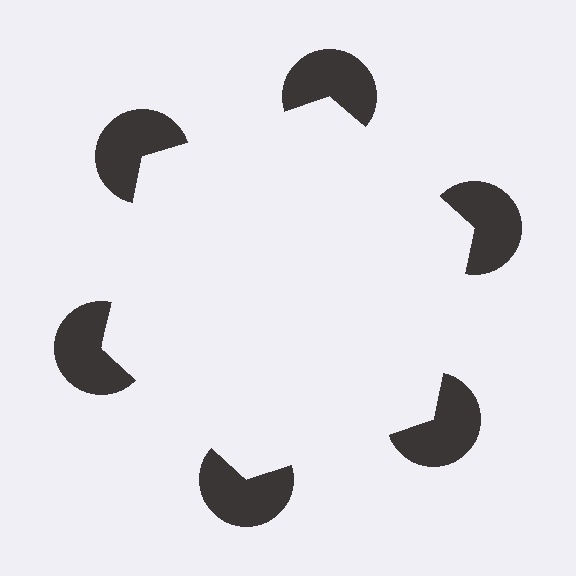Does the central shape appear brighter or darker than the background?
It typically appears slightly brighter than the background, even though no actual brightness change is drawn.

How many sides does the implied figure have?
6 sides.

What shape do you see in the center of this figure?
An illusory hexagon — its edges are inferred from the aligned wedge cuts in the pac-man discs, not physically drawn.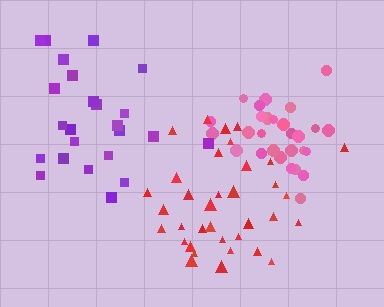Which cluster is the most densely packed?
Pink.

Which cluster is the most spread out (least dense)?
Purple.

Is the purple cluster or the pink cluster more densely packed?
Pink.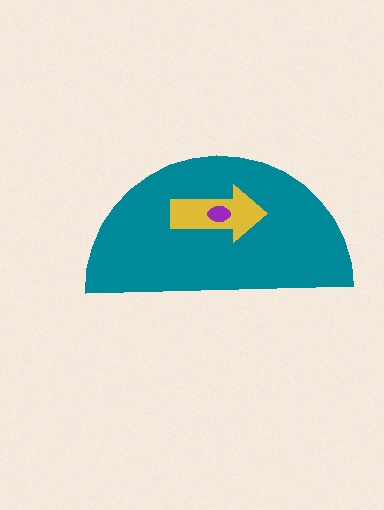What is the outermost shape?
The teal semicircle.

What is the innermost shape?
The purple ellipse.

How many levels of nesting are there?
3.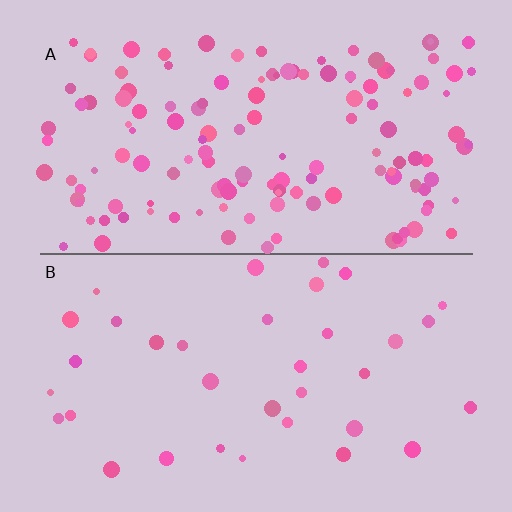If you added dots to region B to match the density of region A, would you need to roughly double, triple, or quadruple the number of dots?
Approximately quadruple.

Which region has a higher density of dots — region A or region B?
A (the top).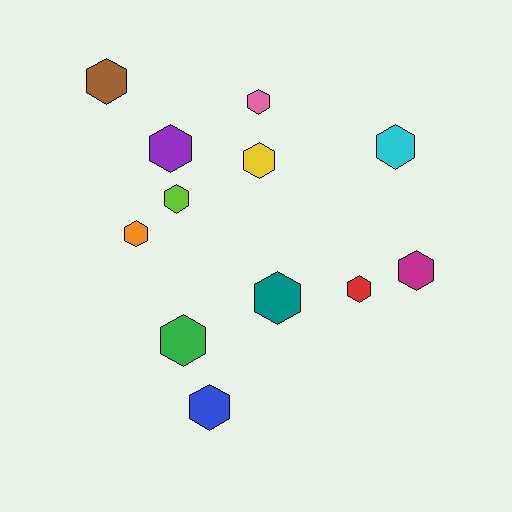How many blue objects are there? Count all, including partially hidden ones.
There is 1 blue object.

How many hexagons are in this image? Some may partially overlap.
There are 12 hexagons.